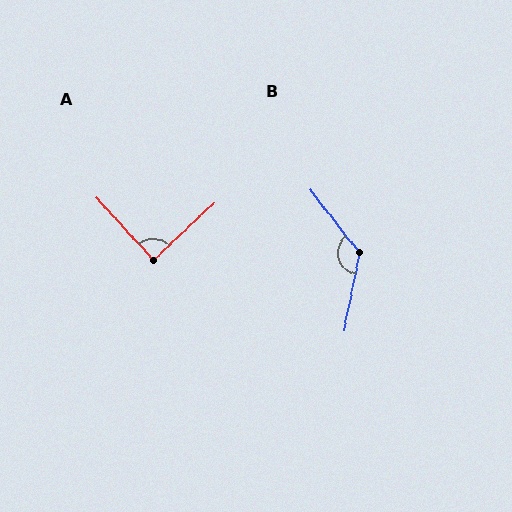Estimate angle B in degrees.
Approximately 130 degrees.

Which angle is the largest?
B, at approximately 130 degrees.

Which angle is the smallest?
A, at approximately 89 degrees.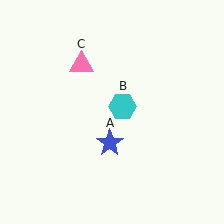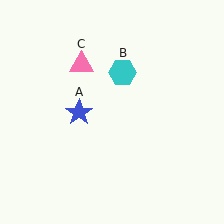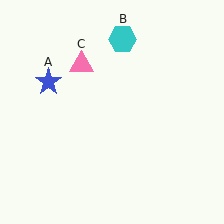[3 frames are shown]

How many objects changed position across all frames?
2 objects changed position: blue star (object A), cyan hexagon (object B).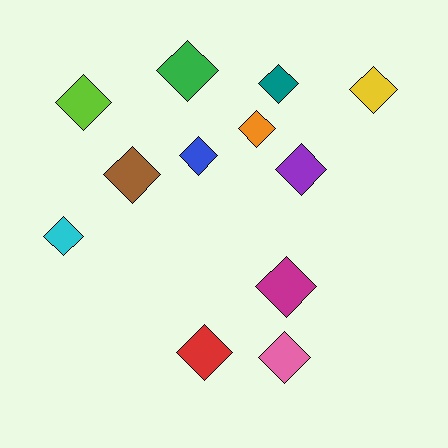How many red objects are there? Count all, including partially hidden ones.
There is 1 red object.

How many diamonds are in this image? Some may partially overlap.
There are 12 diamonds.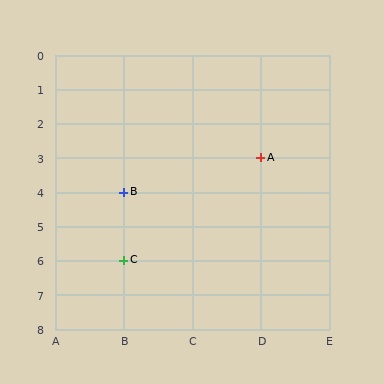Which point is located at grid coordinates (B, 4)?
Point B is at (B, 4).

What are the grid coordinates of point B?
Point B is at grid coordinates (B, 4).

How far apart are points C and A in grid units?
Points C and A are 2 columns and 3 rows apart (about 3.6 grid units diagonally).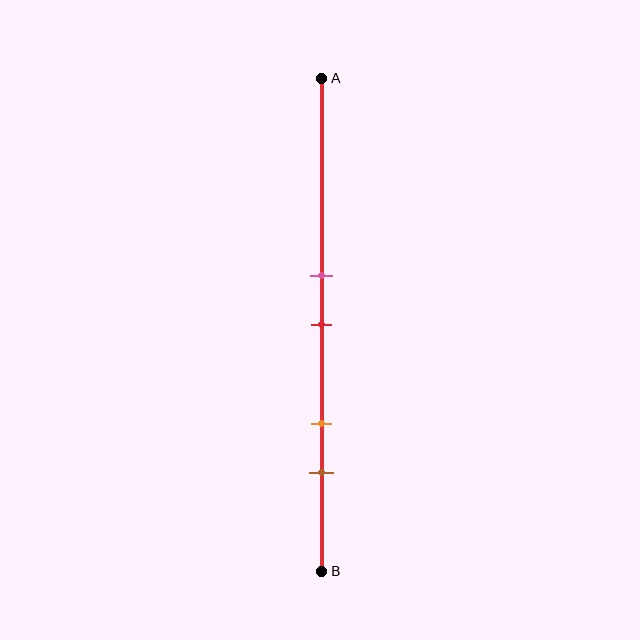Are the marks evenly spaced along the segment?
No, the marks are not evenly spaced.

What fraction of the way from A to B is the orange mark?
The orange mark is approximately 70% (0.7) of the way from A to B.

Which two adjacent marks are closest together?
The pink and red marks are the closest adjacent pair.